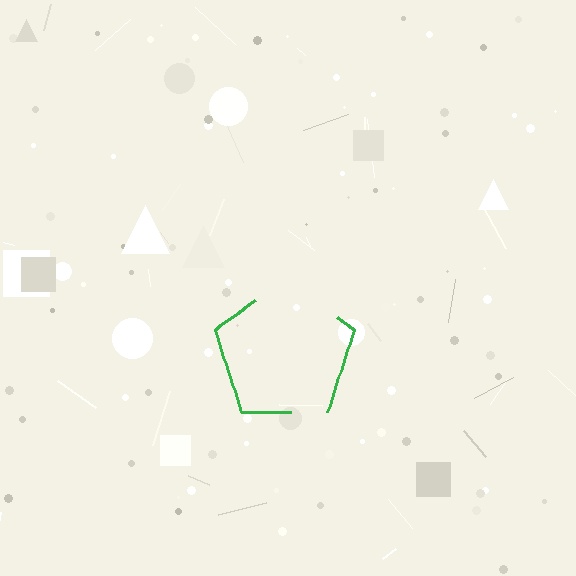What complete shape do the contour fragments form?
The contour fragments form a pentagon.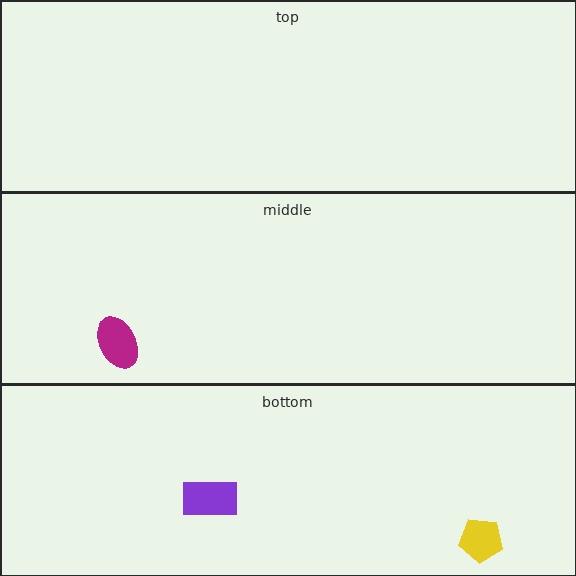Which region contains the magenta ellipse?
The middle region.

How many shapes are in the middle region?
1.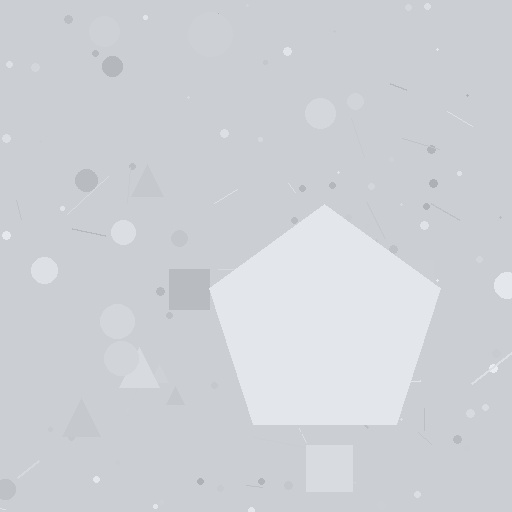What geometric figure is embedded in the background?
A pentagon is embedded in the background.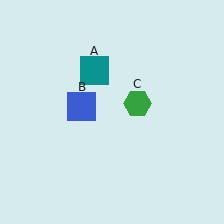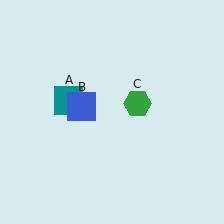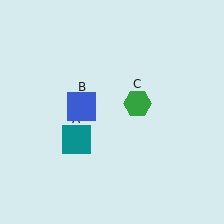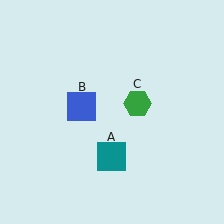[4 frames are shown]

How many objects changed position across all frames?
1 object changed position: teal square (object A).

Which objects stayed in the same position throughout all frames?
Blue square (object B) and green hexagon (object C) remained stationary.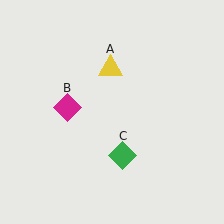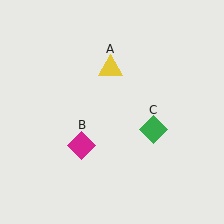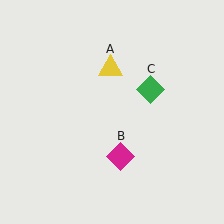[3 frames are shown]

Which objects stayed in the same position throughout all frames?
Yellow triangle (object A) remained stationary.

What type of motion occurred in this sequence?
The magenta diamond (object B), green diamond (object C) rotated counterclockwise around the center of the scene.